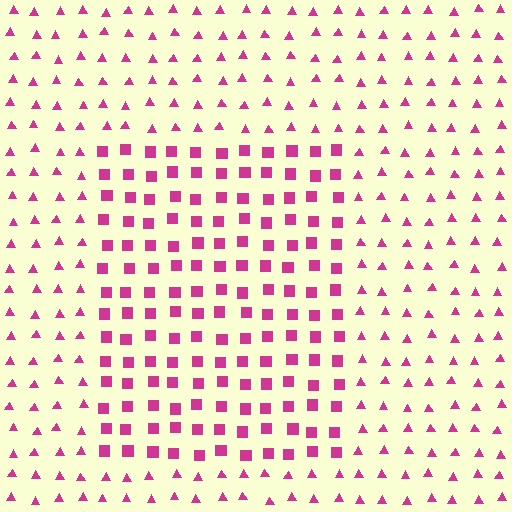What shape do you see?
I see a rectangle.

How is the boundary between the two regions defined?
The boundary is defined by a change in element shape: squares inside vs. triangles outside. All elements share the same color and spacing.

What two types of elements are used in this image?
The image uses squares inside the rectangle region and triangles outside it.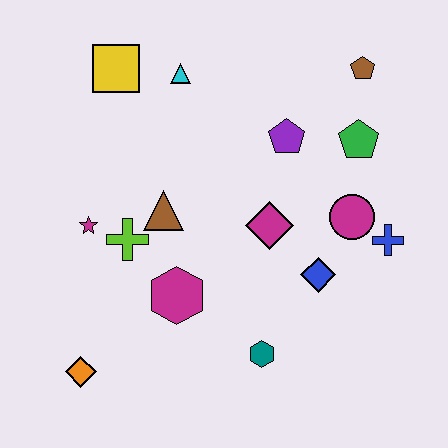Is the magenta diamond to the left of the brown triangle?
No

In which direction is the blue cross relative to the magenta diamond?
The blue cross is to the right of the magenta diamond.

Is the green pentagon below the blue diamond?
No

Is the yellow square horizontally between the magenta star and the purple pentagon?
Yes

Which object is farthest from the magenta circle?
The orange diamond is farthest from the magenta circle.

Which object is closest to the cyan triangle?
The yellow square is closest to the cyan triangle.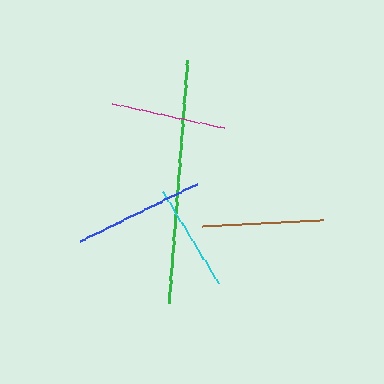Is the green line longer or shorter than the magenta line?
The green line is longer than the magenta line.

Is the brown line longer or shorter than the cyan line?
The brown line is longer than the cyan line.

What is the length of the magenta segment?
The magenta segment is approximately 114 pixels long.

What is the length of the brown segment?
The brown segment is approximately 121 pixels long.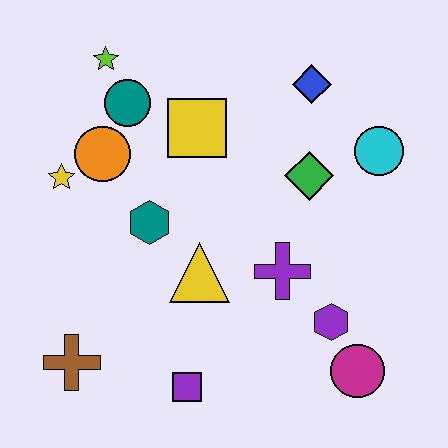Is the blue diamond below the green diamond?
No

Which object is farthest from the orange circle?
The magenta circle is farthest from the orange circle.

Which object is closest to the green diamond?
The cyan circle is closest to the green diamond.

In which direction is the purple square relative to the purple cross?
The purple square is below the purple cross.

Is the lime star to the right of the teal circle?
No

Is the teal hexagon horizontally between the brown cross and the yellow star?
No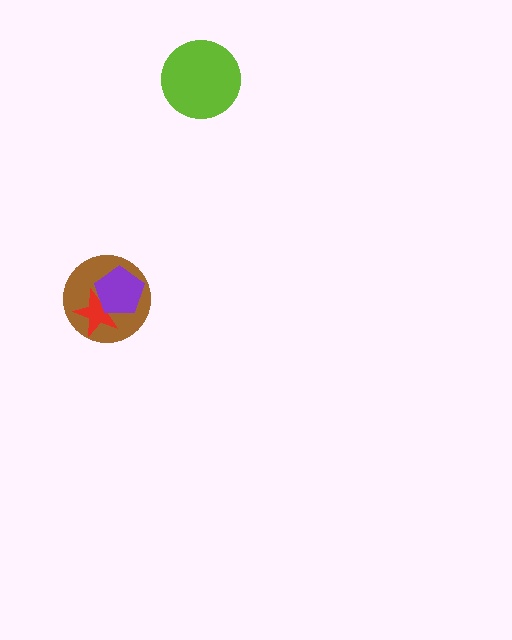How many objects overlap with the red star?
2 objects overlap with the red star.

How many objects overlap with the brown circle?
2 objects overlap with the brown circle.